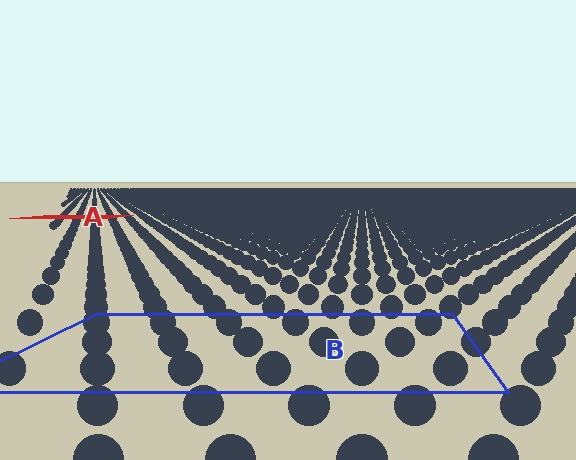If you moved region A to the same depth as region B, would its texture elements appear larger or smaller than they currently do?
They would appear larger. At a closer depth, the same texture elements are projected at a bigger on-screen size.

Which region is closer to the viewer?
Region B is closer. The texture elements there are larger and more spread out.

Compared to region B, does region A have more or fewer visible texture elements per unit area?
Region A has more texture elements per unit area — they are packed more densely because it is farther away.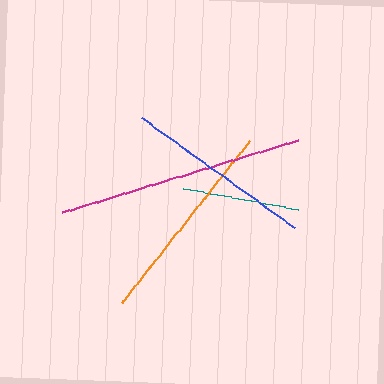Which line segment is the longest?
The magenta line is the longest at approximately 247 pixels.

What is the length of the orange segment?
The orange segment is approximately 206 pixels long.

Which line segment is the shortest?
The teal line is the shortest at approximately 118 pixels.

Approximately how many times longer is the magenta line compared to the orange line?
The magenta line is approximately 1.2 times the length of the orange line.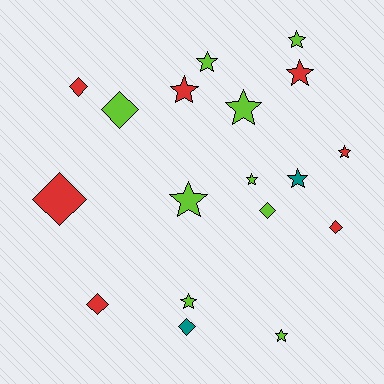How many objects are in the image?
There are 18 objects.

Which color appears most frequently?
Lime, with 9 objects.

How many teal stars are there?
There is 1 teal star.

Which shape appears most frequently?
Star, with 11 objects.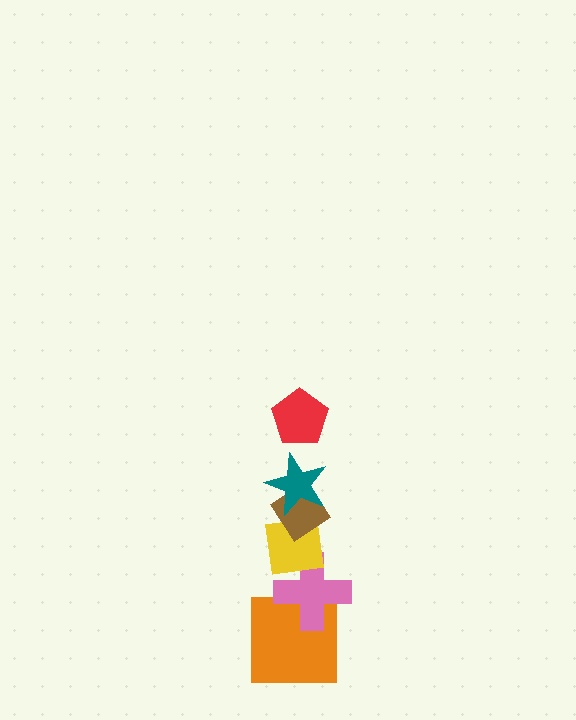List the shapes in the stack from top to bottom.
From top to bottom: the red pentagon, the teal star, the brown diamond, the yellow square, the pink cross, the orange square.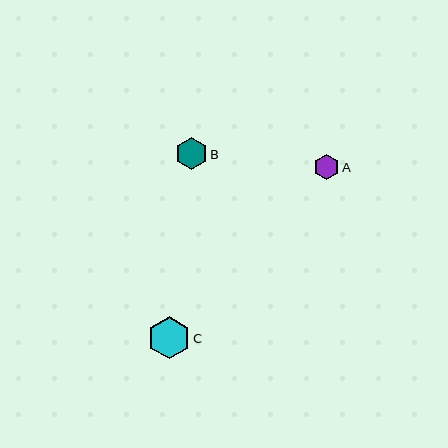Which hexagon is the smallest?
Hexagon A is the smallest with a size of approximately 25 pixels.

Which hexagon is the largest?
Hexagon C is the largest with a size of approximately 42 pixels.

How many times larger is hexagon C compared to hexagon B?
Hexagon C is approximately 1.3 times the size of hexagon B.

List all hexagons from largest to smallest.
From largest to smallest: C, B, A.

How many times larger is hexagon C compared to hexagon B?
Hexagon C is approximately 1.3 times the size of hexagon B.